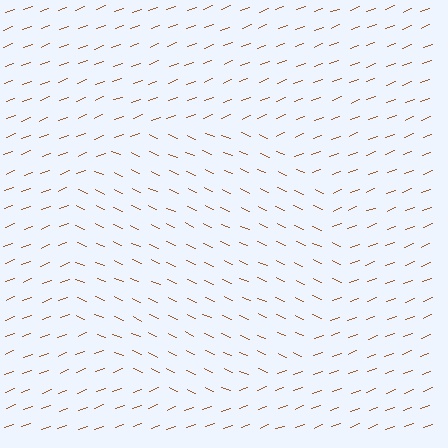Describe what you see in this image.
The image is filled with small brown line segments. A circle region in the image has lines oriented differently from the surrounding lines, creating a visible texture boundary.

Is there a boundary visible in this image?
Yes, there is a texture boundary formed by a change in line orientation.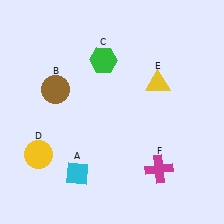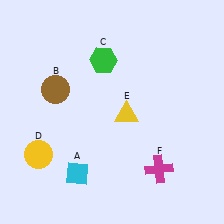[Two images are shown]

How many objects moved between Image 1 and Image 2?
1 object moved between the two images.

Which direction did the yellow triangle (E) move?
The yellow triangle (E) moved left.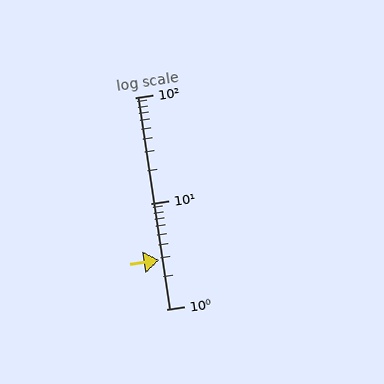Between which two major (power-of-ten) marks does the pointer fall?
The pointer is between 1 and 10.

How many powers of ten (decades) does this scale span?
The scale spans 2 decades, from 1 to 100.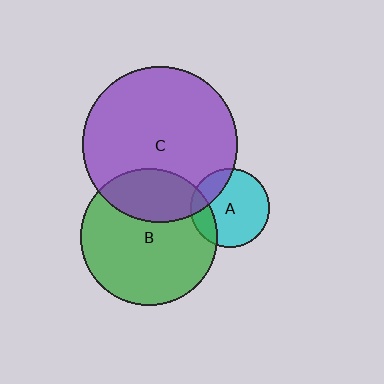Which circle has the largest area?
Circle C (purple).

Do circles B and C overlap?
Yes.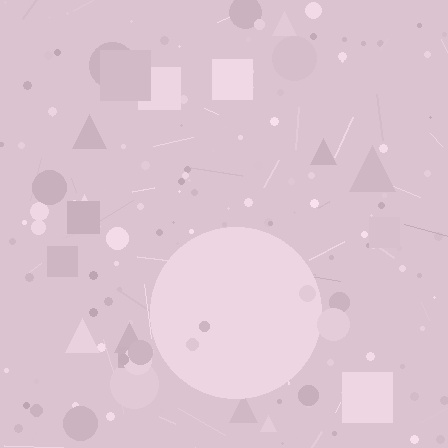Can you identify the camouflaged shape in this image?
The camouflaged shape is a circle.